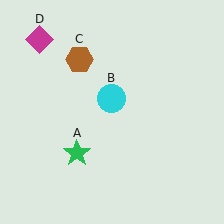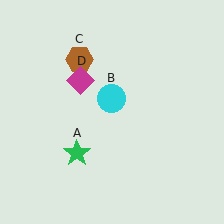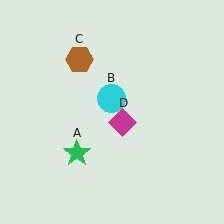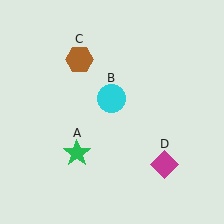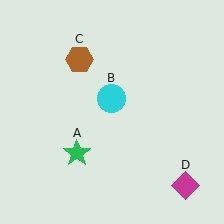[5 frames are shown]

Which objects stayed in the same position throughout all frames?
Green star (object A) and cyan circle (object B) and brown hexagon (object C) remained stationary.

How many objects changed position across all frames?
1 object changed position: magenta diamond (object D).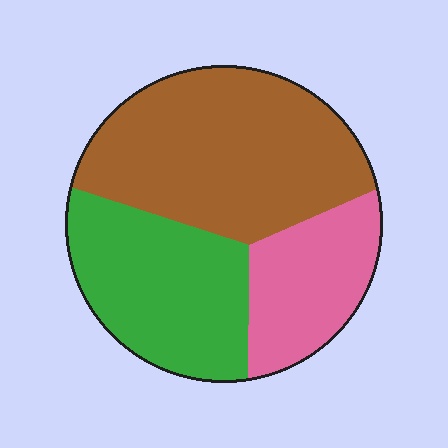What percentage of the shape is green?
Green covers about 30% of the shape.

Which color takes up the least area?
Pink, at roughly 20%.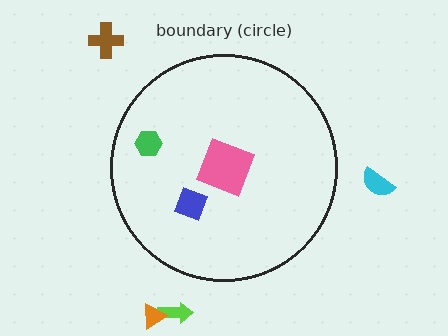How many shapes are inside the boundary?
3 inside, 4 outside.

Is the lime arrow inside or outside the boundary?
Outside.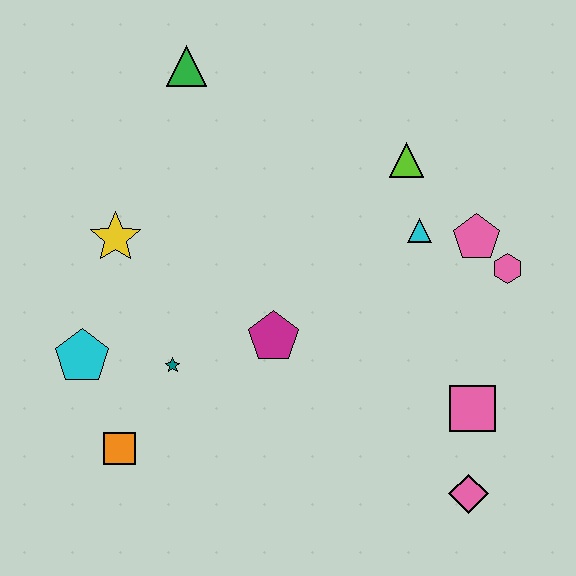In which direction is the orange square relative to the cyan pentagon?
The orange square is below the cyan pentagon.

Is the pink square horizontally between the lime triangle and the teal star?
No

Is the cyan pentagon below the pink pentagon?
Yes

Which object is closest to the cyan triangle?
The pink pentagon is closest to the cyan triangle.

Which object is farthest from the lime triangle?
The orange square is farthest from the lime triangle.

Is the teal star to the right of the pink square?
No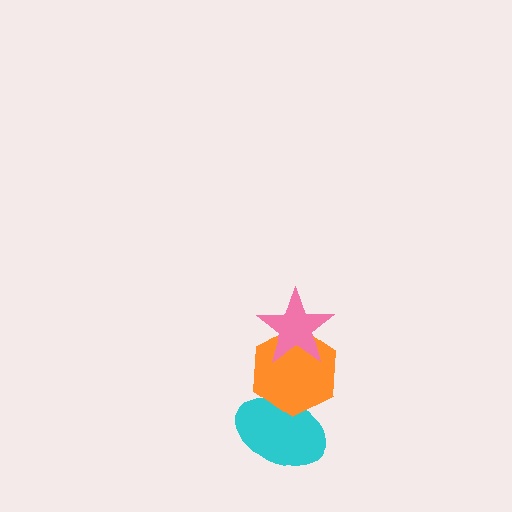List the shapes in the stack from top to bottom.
From top to bottom: the pink star, the orange hexagon, the cyan ellipse.